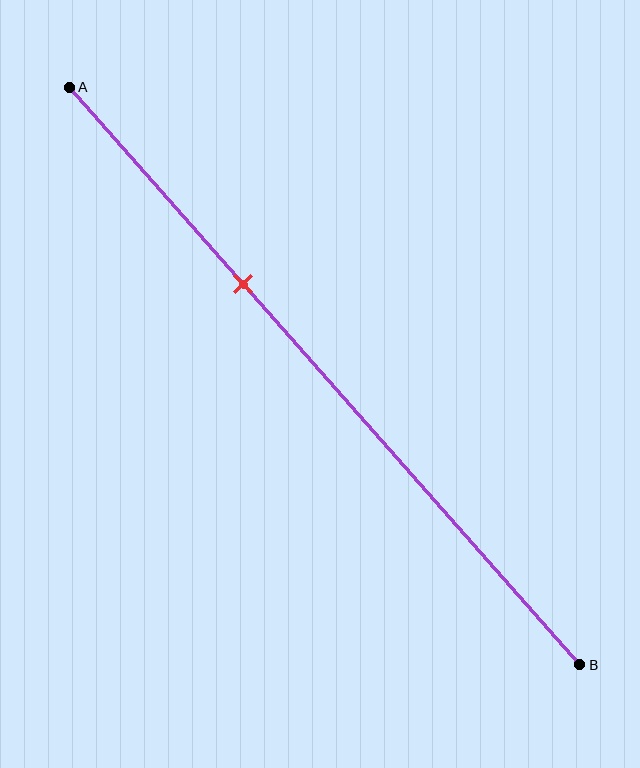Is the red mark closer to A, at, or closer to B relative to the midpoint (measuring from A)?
The red mark is closer to point A than the midpoint of segment AB.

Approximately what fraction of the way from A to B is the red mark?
The red mark is approximately 35% of the way from A to B.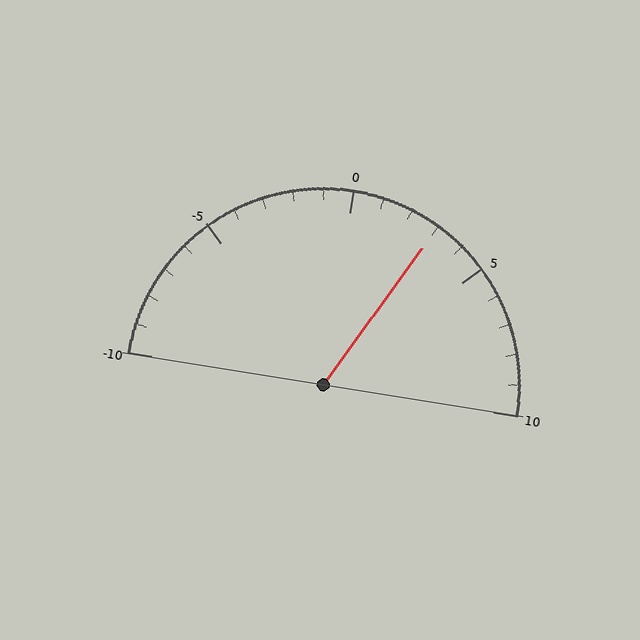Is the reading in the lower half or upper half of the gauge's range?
The reading is in the upper half of the range (-10 to 10).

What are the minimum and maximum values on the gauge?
The gauge ranges from -10 to 10.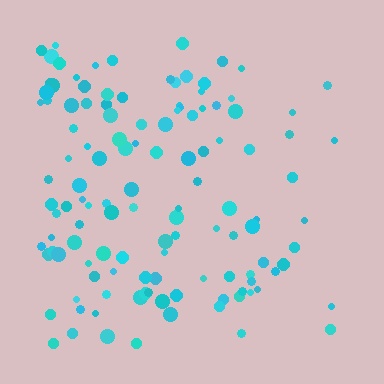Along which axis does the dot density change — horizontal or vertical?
Horizontal.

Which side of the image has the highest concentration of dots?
The left.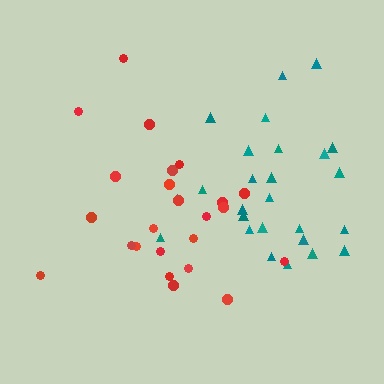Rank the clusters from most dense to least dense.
teal, red.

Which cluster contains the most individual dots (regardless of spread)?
Teal (26).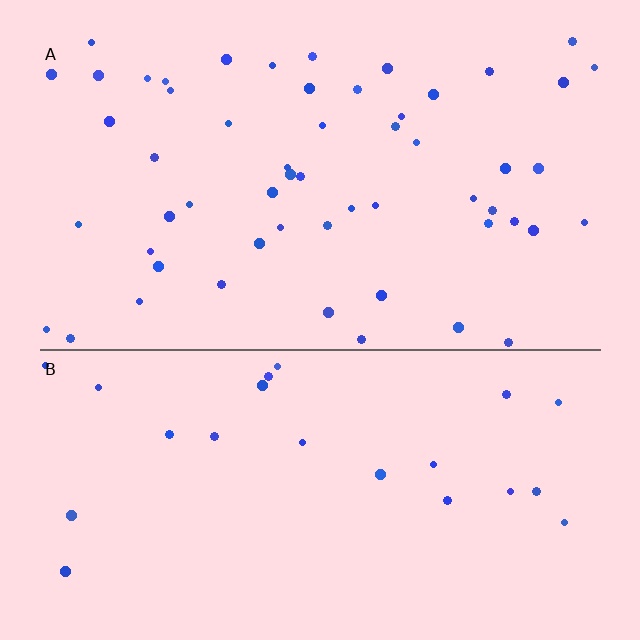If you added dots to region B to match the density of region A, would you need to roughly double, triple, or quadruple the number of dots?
Approximately double.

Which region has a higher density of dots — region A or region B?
A (the top).